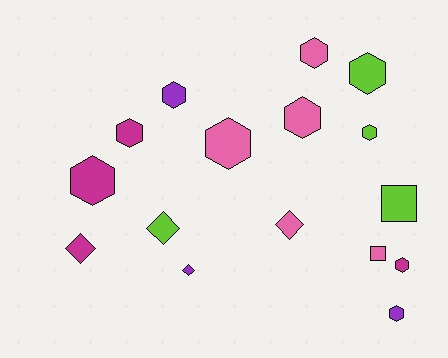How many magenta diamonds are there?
There is 1 magenta diamond.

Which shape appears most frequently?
Hexagon, with 10 objects.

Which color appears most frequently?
Pink, with 5 objects.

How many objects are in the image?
There are 16 objects.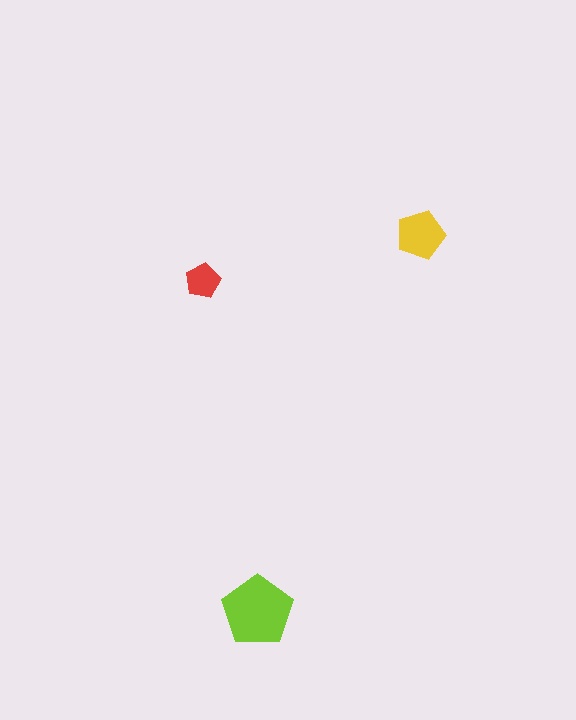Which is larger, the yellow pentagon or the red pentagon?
The yellow one.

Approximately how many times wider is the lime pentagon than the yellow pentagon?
About 1.5 times wider.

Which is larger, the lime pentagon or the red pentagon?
The lime one.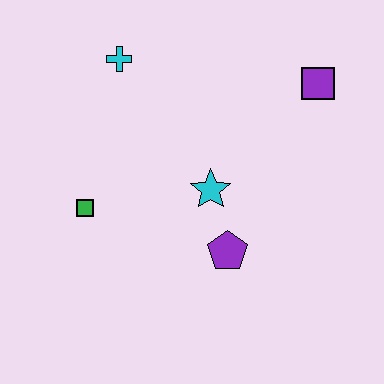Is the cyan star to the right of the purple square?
No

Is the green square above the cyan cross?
No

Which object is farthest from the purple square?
The green square is farthest from the purple square.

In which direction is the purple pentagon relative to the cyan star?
The purple pentagon is below the cyan star.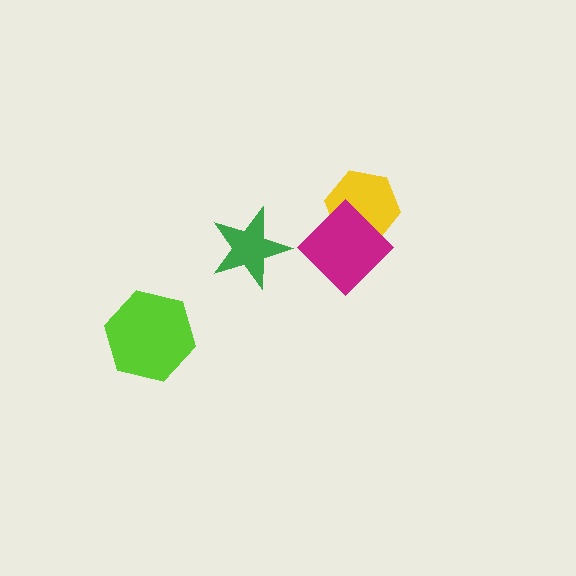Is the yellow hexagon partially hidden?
Yes, it is partially covered by another shape.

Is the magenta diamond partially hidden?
No, no other shape covers it.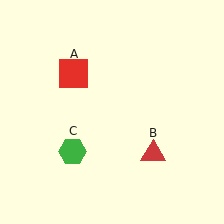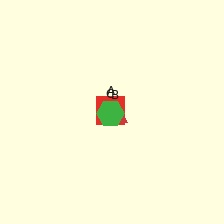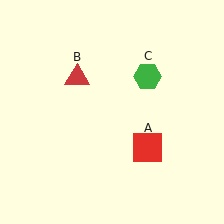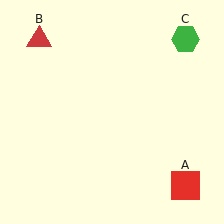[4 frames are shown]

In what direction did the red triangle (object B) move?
The red triangle (object B) moved up and to the left.